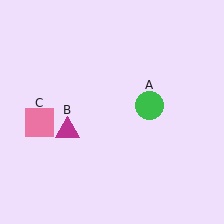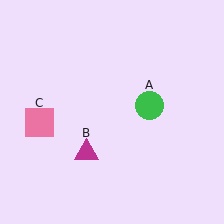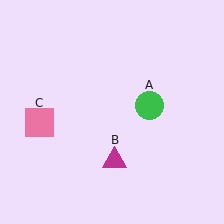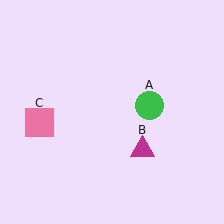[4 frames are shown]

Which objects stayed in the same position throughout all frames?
Green circle (object A) and pink square (object C) remained stationary.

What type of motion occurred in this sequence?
The magenta triangle (object B) rotated counterclockwise around the center of the scene.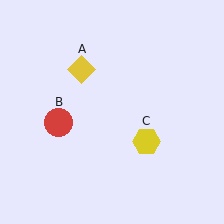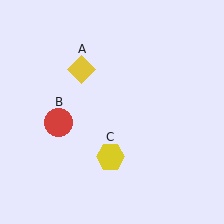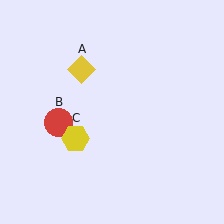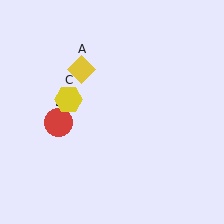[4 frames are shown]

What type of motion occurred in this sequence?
The yellow hexagon (object C) rotated clockwise around the center of the scene.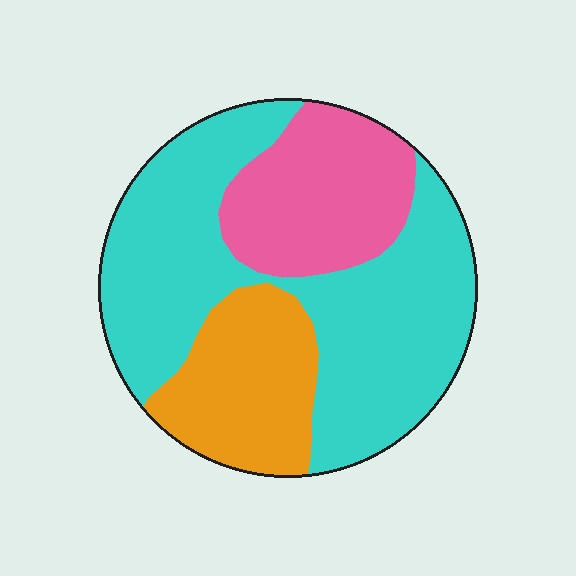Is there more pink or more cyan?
Cyan.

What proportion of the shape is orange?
Orange covers 21% of the shape.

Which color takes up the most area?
Cyan, at roughly 55%.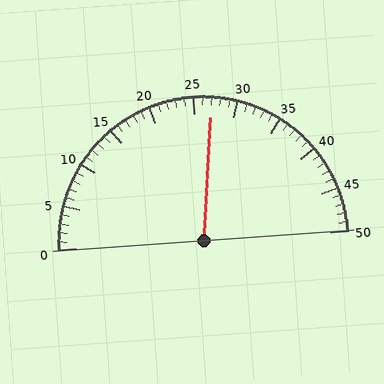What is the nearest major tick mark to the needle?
The nearest major tick mark is 25.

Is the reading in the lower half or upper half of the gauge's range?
The reading is in the upper half of the range (0 to 50).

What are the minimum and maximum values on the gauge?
The gauge ranges from 0 to 50.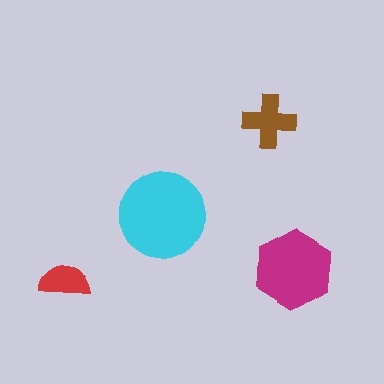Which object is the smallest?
The red semicircle.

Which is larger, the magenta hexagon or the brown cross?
The magenta hexagon.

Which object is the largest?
The cyan circle.